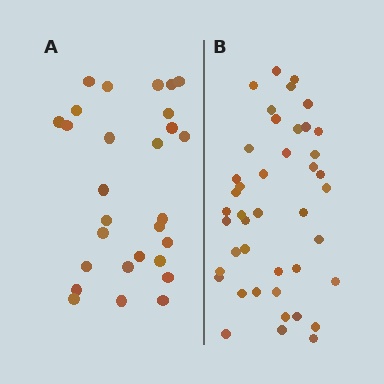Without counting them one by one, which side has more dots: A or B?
Region B (the right region) has more dots.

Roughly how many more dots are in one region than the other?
Region B has approximately 15 more dots than region A.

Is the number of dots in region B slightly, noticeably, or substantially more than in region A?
Region B has substantially more. The ratio is roughly 1.5 to 1.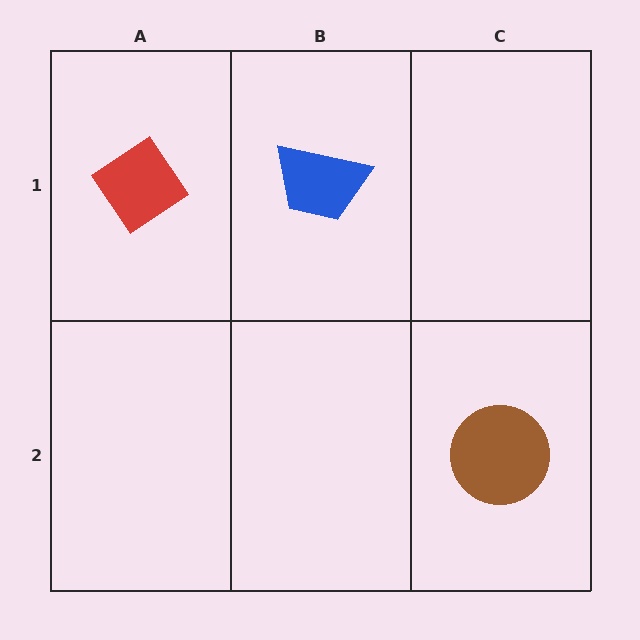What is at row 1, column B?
A blue trapezoid.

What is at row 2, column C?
A brown circle.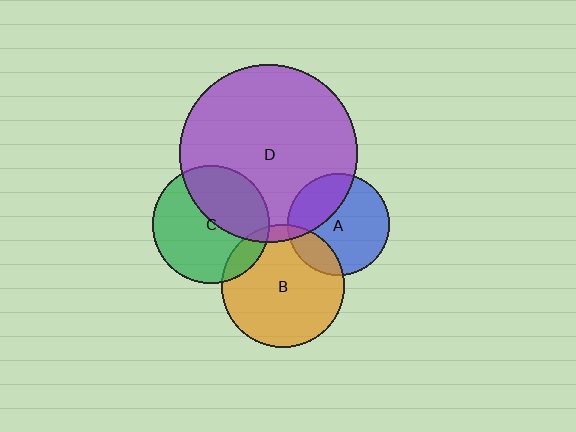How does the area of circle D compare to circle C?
Approximately 2.3 times.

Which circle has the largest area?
Circle D (purple).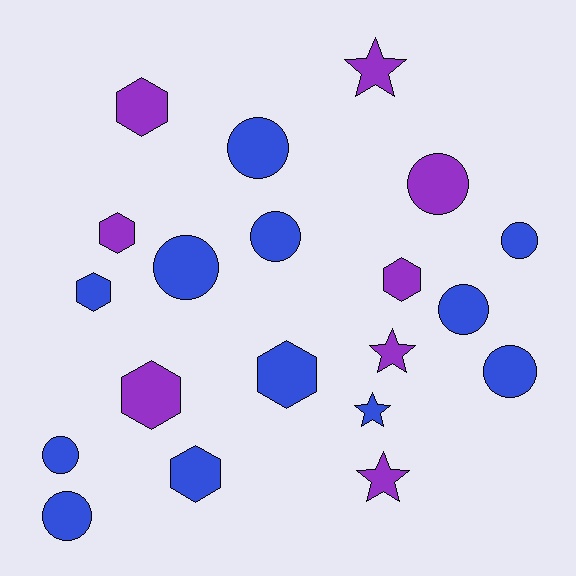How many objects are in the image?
There are 20 objects.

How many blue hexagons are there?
There are 3 blue hexagons.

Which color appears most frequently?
Blue, with 12 objects.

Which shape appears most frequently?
Circle, with 9 objects.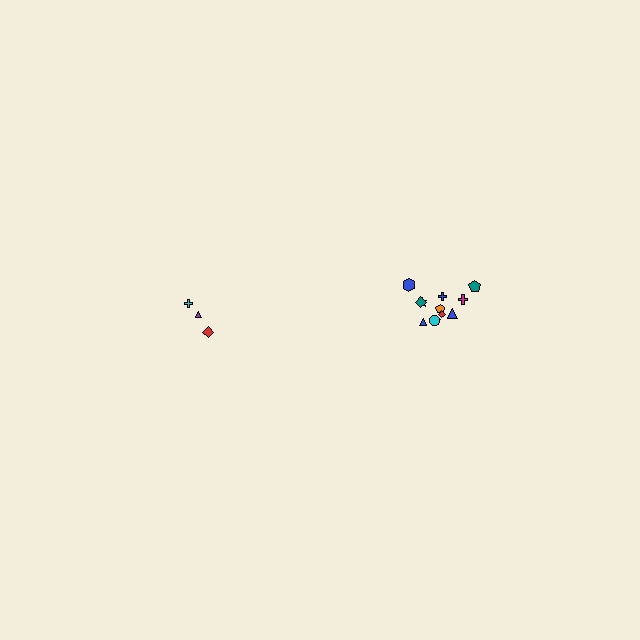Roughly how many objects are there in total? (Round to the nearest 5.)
Roughly 15 objects in total.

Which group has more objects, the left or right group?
The right group.